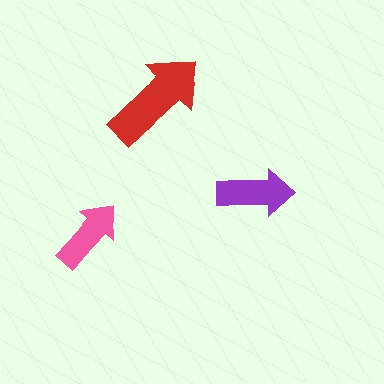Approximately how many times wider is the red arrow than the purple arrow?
About 1.5 times wider.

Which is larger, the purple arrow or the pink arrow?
The purple one.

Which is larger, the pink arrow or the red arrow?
The red one.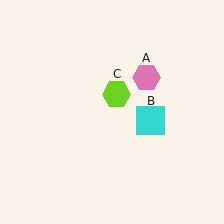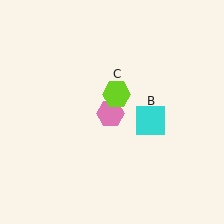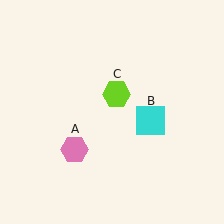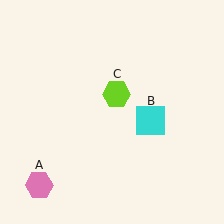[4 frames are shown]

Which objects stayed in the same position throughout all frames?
Cyan square (object B) and lime hexagon (object C) remained stationary.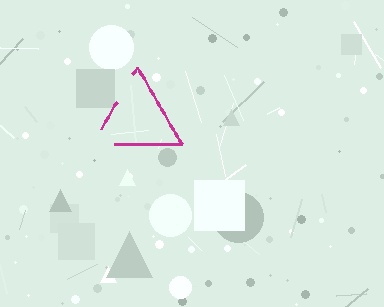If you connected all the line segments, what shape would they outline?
They would outline a triangle.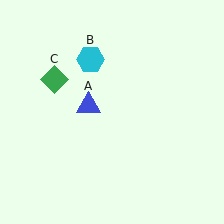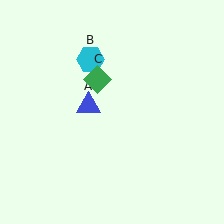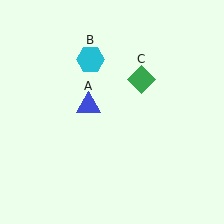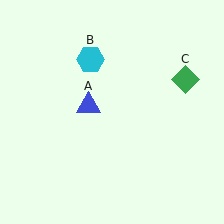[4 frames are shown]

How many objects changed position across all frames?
1 object changed position: green diamond (object C).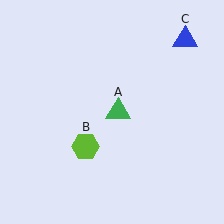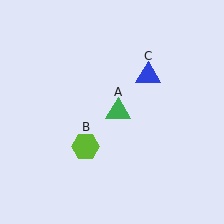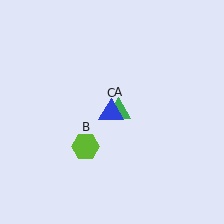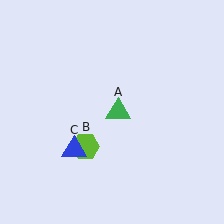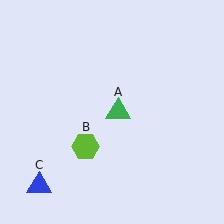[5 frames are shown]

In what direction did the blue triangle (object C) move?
The blue triangle (object C) moved down and to the left.